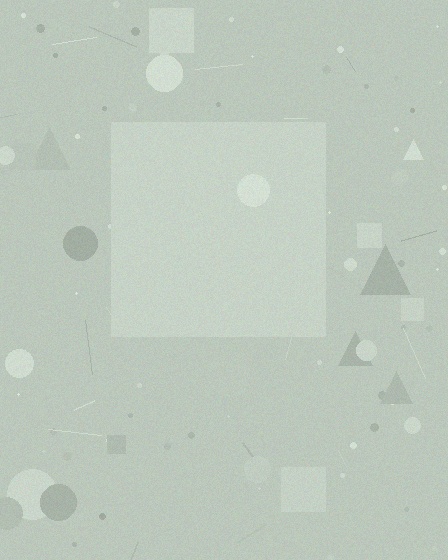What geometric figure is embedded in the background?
A square is embedded in the background.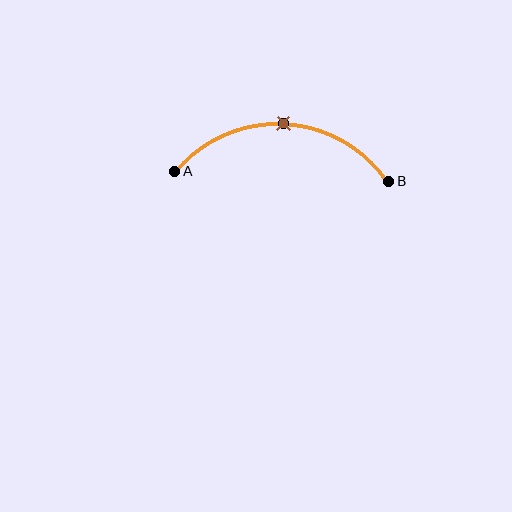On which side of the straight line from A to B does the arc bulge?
The arc bulges above the straight line connecting A and B.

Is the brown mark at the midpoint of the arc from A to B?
Yes. The brown mark lies on the arc at equal arc-length from both A and B — it is the arc midpoint.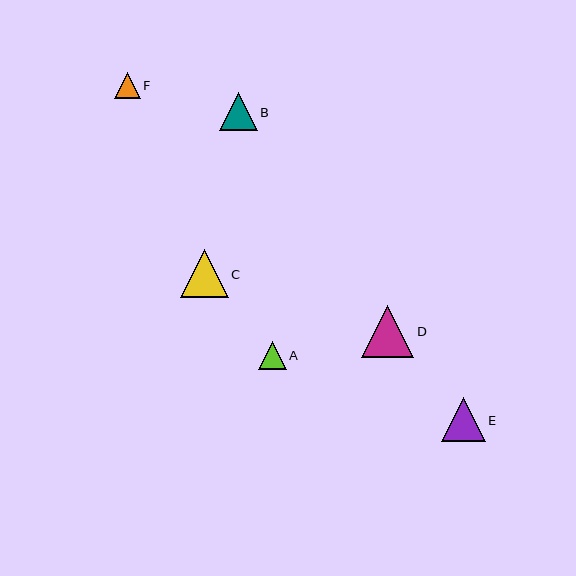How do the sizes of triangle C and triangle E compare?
Triangle C and triangle E are approximately the same size.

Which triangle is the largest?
Triangle D is the largest with a size of approximately 52 pixels.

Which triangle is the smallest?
Triangle F is the smallest with a size of approximately 26 pixels.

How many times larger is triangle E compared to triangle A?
Triangle E is approximately 1.6 times the size of triangle A.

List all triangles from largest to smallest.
From largest to smallest: D, C, E, B, A, F.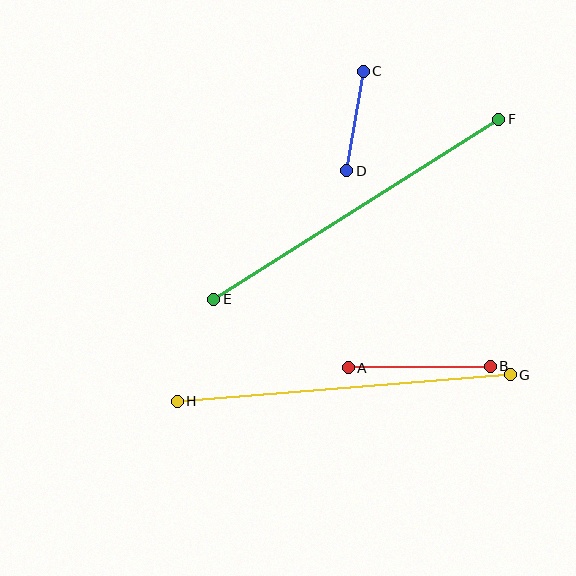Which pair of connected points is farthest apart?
Points E and F are farthest apart.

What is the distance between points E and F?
The distance is approximately 337 pixels.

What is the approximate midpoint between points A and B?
The midpoint is at approximately (419, 367) pixels.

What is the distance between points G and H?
The distance is approximately 334 pixels.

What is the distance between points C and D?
The distance is approximately 101 pixels.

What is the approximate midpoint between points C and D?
The midpoint is at approximately (355, 121) pixels.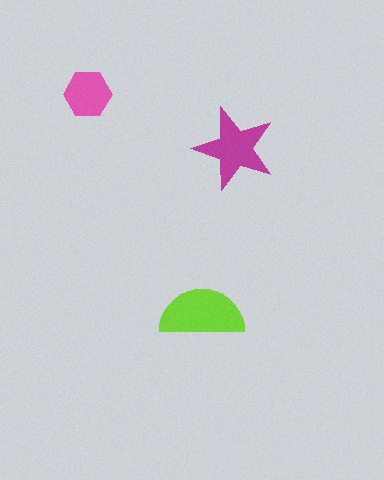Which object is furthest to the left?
The pink hexagon is leftmost.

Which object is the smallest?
The pink hexagon.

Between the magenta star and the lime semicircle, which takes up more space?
The lime semicircle.